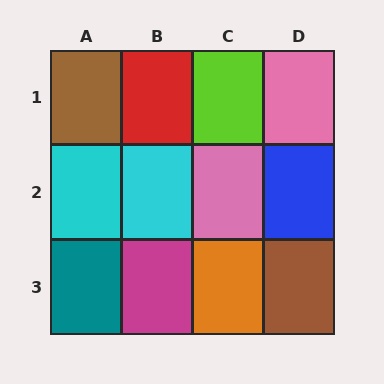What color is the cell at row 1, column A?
Brown.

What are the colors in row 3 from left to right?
Teal, magenta, orange, brown.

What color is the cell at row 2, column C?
Pink.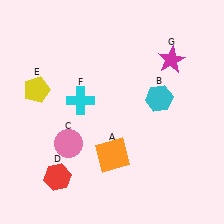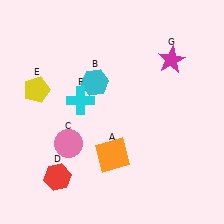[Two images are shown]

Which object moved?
The cyan hexagon (B) moved left.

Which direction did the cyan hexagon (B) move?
The cyan hexagon (B) moved left.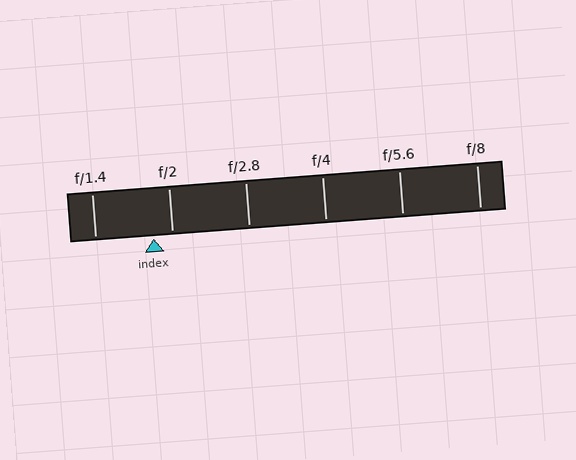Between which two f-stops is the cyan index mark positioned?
The index mark is between f/1.4 and f/2.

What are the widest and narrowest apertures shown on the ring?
The widest aperture shown is f/1.4 and the narrowest is f/8.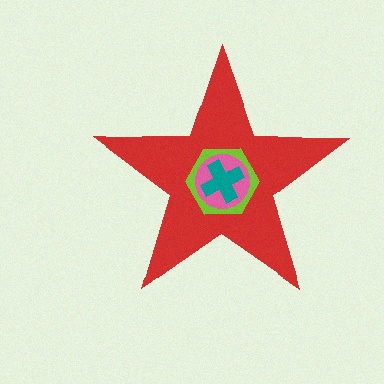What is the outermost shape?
The red star.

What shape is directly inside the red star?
The lime hexagon.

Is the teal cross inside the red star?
Yes.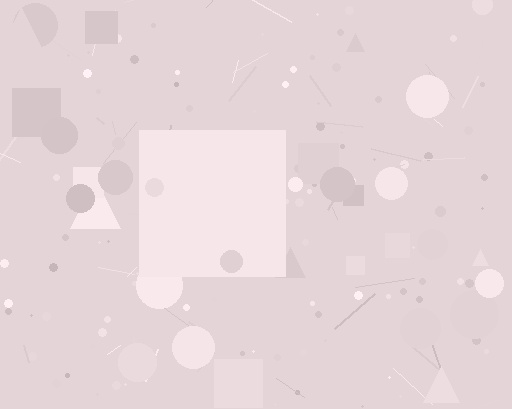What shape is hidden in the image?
A square is hidden in the image.